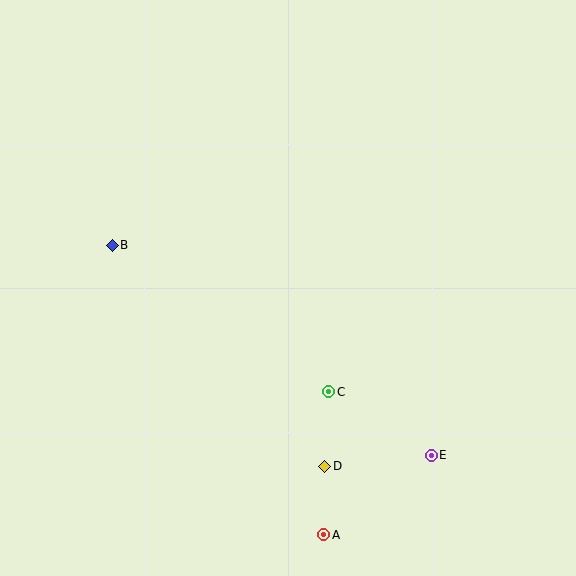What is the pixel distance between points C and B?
The distance between C and B is 261 pixels.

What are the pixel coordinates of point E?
Point E is at (431, 455).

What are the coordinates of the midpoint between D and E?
The midpoint between D and E is at (378, 461).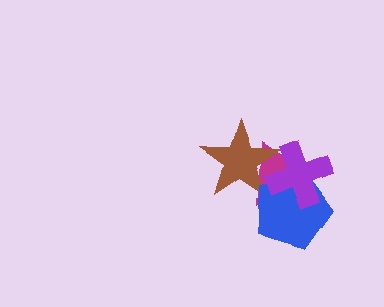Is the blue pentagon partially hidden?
Yes, it is partially covered by another shape.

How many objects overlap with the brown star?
3 objects overlap with the brown star.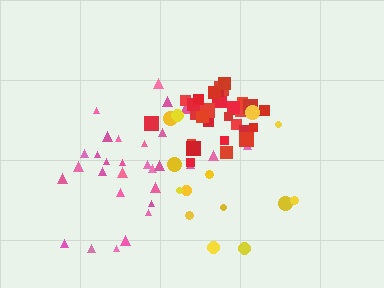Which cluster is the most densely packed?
Red.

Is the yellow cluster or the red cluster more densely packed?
Red.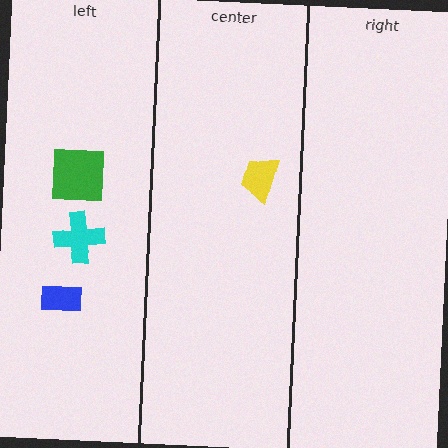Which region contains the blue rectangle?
The left region.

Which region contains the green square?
The left region.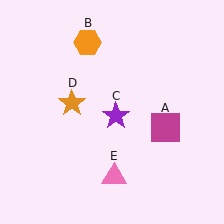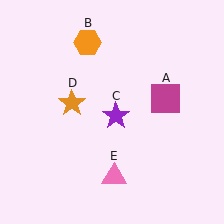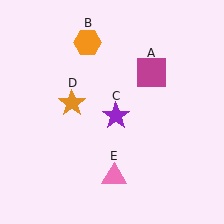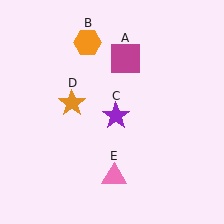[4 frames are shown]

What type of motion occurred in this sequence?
The magenta square (object A) rotated counterclockwise around the center of the scene.